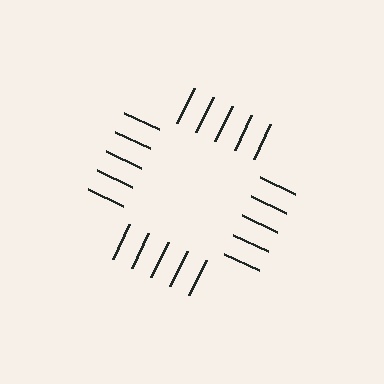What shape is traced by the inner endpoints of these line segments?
An illusory square — the line segments terminate on its edges but no continuous stroke is drawn.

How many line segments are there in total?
20 — 5 along each of the 4 edges.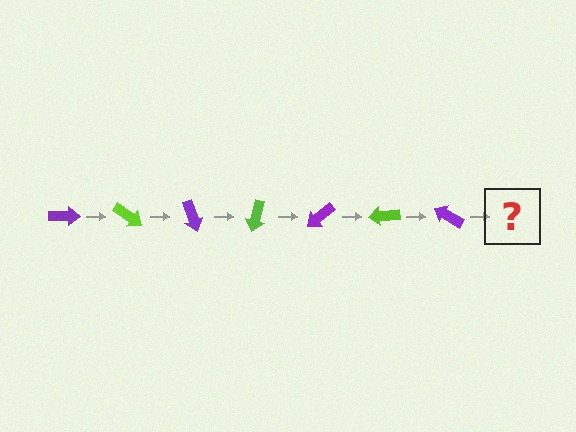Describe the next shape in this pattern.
It should be a lime arrow, rotated 245 degrees from the start.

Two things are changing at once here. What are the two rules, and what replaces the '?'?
The two rules are that it rotates 35 degrees each step and the color cycles through purple and lime. The '?' should be a lime arrow, rotated 245 degrees from the start.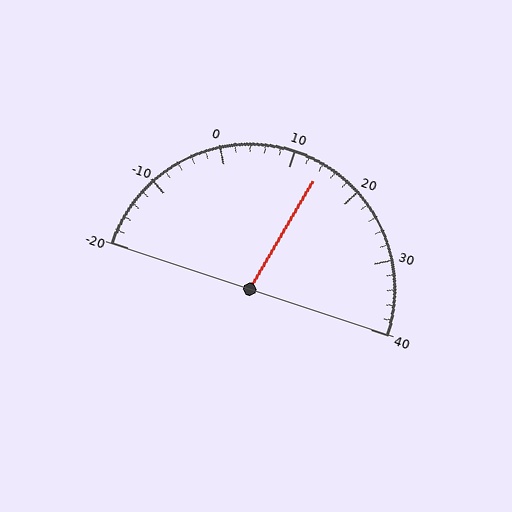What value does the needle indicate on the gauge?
The needle indicates approximately 14.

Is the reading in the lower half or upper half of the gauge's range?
The reading is in the upper half of the range (-20 to 40).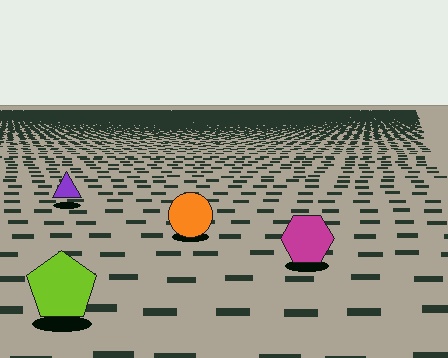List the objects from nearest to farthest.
From nearest to farthest: the lime pentagon, the magenta hexagon, the orange circle, the purple triangle.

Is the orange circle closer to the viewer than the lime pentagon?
No. The lime pentagon is closer — you can tell from the texture gradient: the ground texture is coarser near it.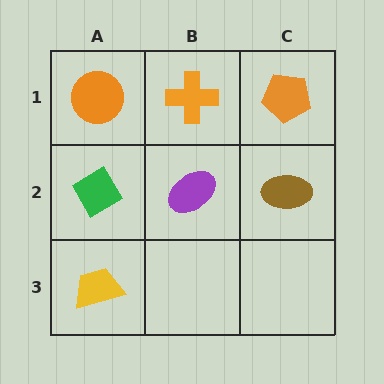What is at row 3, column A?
A yellow trapezoid.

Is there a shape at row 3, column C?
No, that cell is empty.